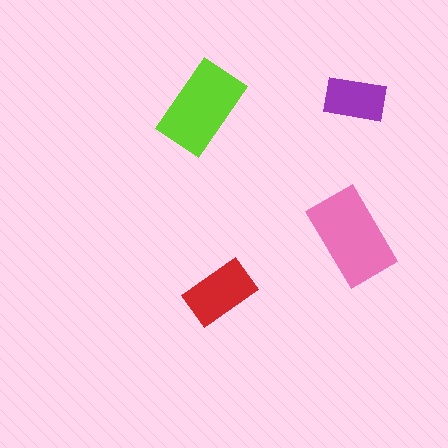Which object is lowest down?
The red rectangle is bottommost.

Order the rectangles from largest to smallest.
the pink one, the lime one, the red one, the purple one.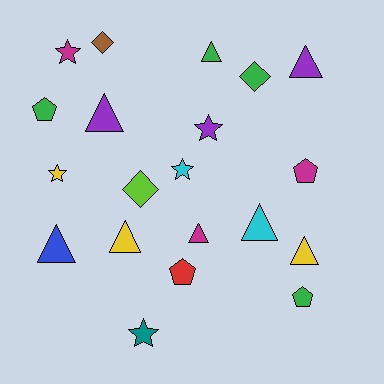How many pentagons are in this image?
There are 4 pentagons.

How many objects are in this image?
There are 20 objects.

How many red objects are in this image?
There is 1 red object.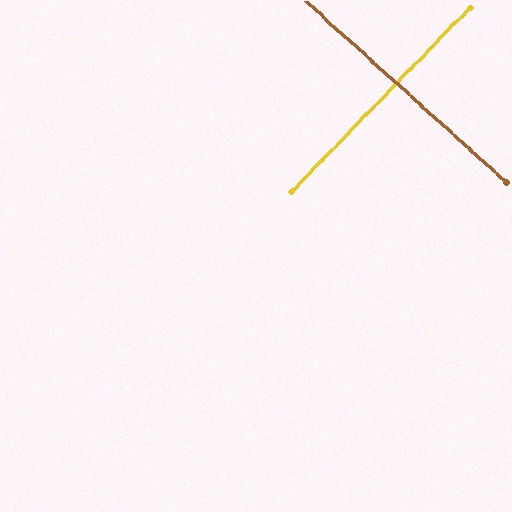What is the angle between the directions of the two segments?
Approximately 88 degrees.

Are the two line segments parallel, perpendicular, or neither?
Perpendicular — they meet at approximately 88°.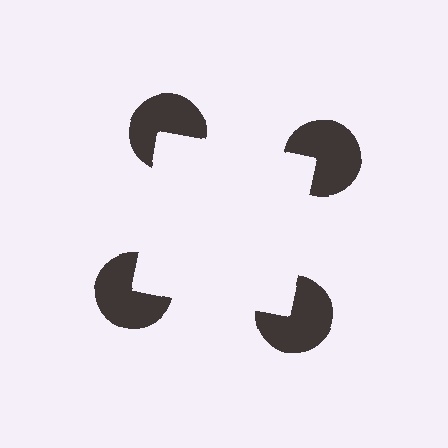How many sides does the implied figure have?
4 sides.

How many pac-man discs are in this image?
There are 4 — one at each vertex of the illusory square.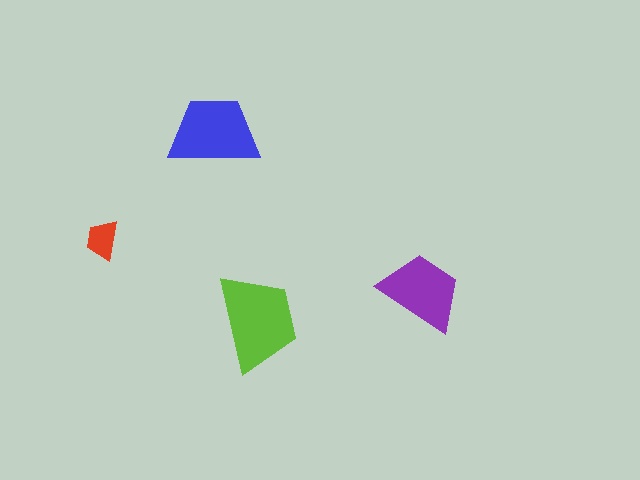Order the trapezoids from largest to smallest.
the lime one, the blue one, the purple one, the red one.